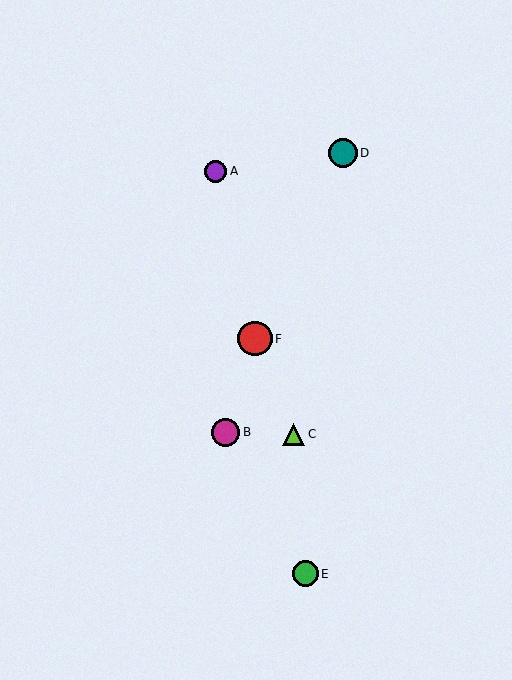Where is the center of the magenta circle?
The center of the magenta circle is at (226, 432).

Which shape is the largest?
The red circle (labeled F) is the largest.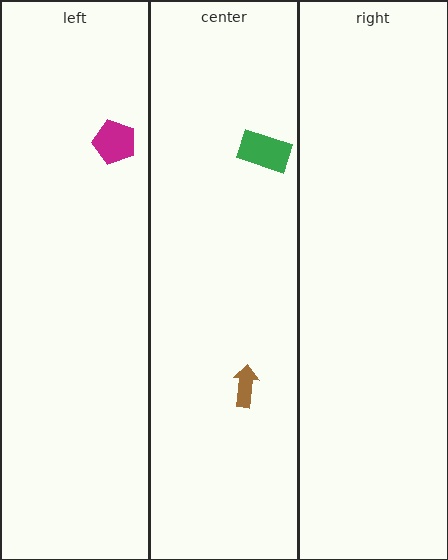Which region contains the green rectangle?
The center region.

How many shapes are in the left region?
1.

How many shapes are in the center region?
2.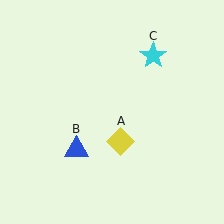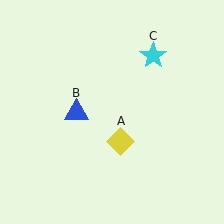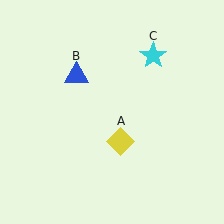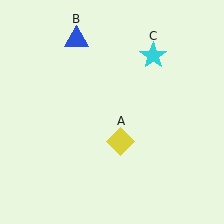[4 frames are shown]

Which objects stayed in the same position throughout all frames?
Yellow diamond (object A) and cyan star (object C) remained stationary.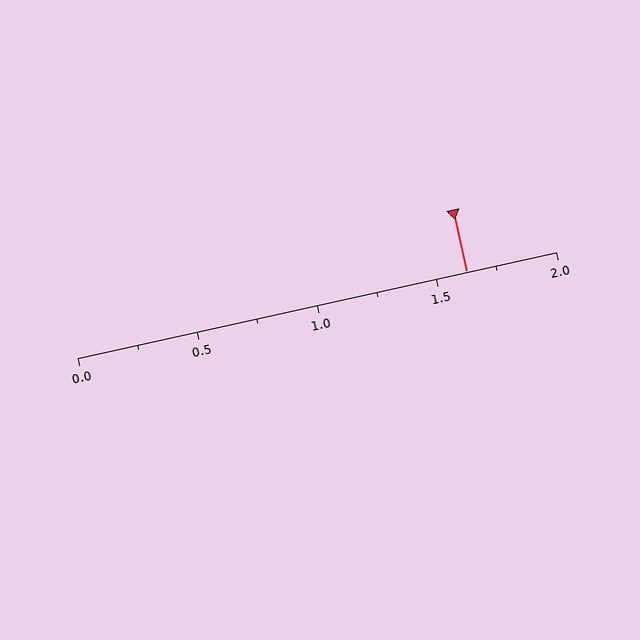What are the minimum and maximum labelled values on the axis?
The axis runs from 0.0 to 2.0.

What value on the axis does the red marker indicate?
The marker indicates approximately 1.62.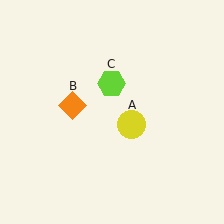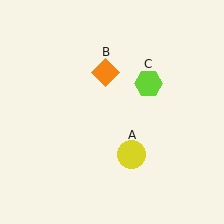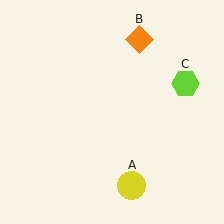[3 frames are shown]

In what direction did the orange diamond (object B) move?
The orange diamond (object B) moved up and to the right.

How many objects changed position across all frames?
3 objects changed position: yellow circle (object A), orange diamond (object B), lime hexagon (object C).